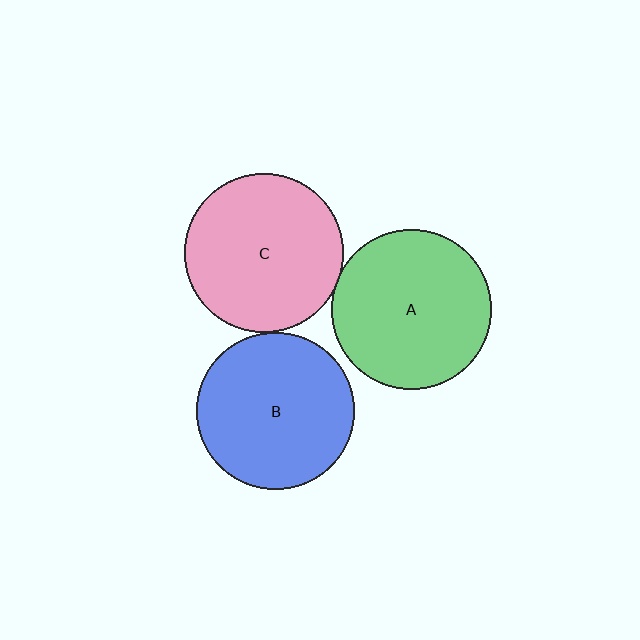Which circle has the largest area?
Circle A (green).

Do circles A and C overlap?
Yes.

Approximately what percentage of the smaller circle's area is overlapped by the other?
Approximately 5%.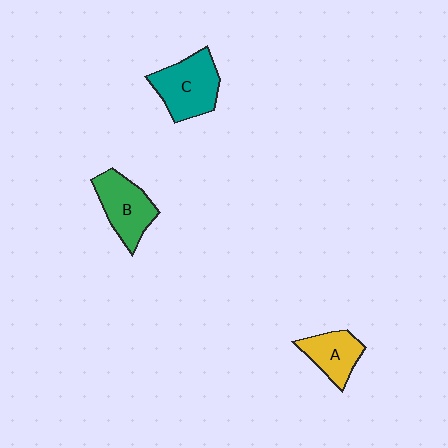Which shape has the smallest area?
Shape A (yellow).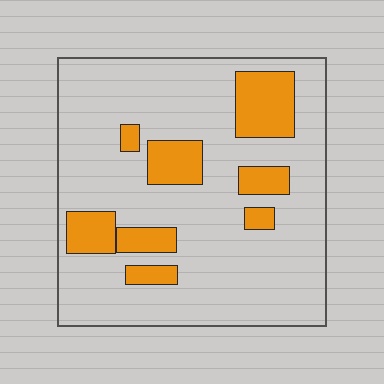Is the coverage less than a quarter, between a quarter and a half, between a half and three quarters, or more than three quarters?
Less than a quarter.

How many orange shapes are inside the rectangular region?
8.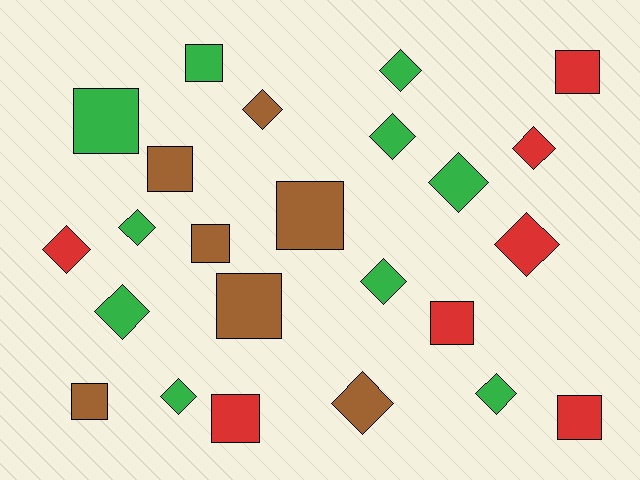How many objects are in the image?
There are 24 objects.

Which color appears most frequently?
Green, with 10 objects.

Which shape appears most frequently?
Diamond, with 13 objects.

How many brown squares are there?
There are 5 brown squares.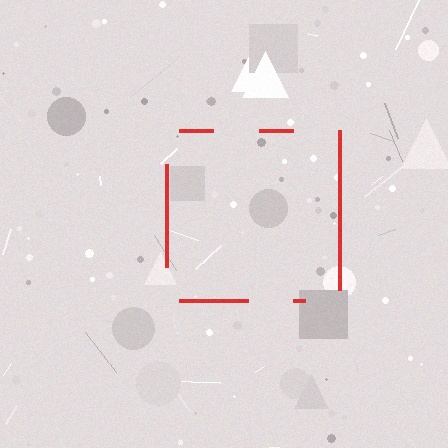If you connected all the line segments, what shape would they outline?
They would outline a square.